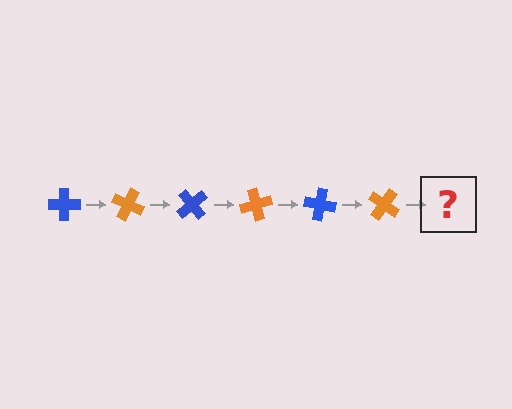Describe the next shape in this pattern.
It should be a blue cross, rotated 150 degrees from the start.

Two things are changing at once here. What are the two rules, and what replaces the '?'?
The two rules are that it rotates 25 degrees each step and the color cycles through blue and orange. The '?' should be a blue cross, rotated 150 degrees from the start.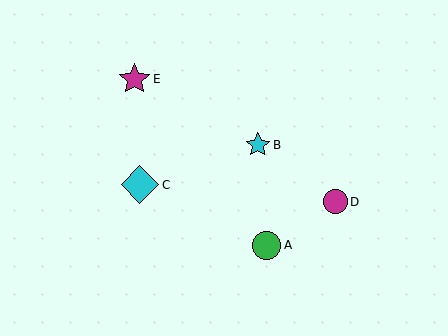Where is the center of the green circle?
The center of the green circle is at (267, 245).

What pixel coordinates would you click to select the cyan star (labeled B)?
Click at (258, 145) to select the cyan star B.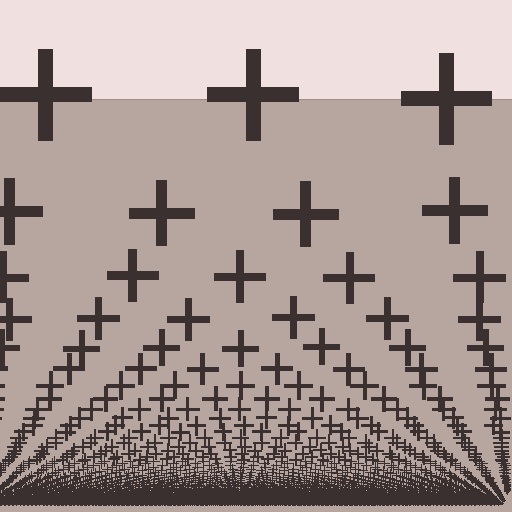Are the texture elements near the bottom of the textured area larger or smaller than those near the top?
Smaller. The gradient is inverted — elements near the bottom are smaller and denser.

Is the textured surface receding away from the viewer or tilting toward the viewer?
The surface appears to tilt toward the viewer. Texture elements get larger and sparser toward the top.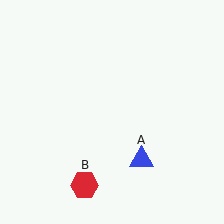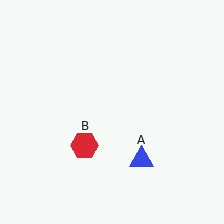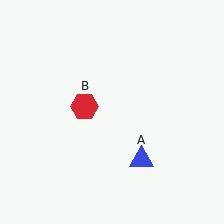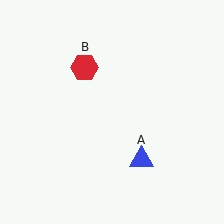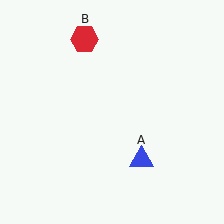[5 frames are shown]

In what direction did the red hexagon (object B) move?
The red hexagon (object B) moved up.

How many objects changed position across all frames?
1 object changed position: red hexagon (object B).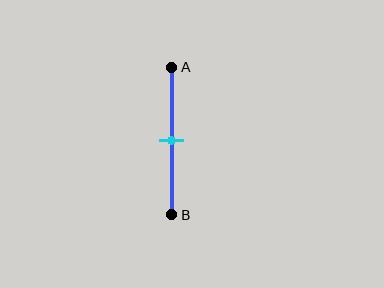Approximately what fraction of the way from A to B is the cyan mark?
The cyan mark is approximately 50% of the way from A to B.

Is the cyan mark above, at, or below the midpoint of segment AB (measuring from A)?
The cyan mark is approximately at the midpoint of segment AB.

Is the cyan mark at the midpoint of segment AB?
Yes, the mark is approximately at the midpoint.